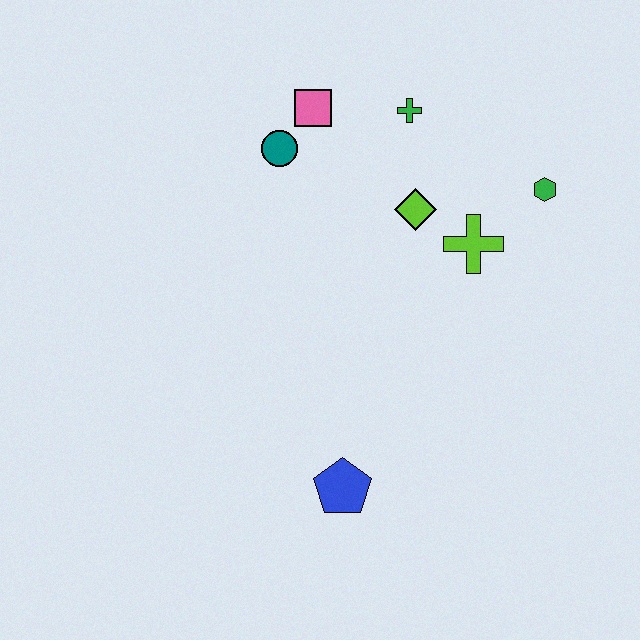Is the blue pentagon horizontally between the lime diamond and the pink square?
Yes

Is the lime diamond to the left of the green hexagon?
Yes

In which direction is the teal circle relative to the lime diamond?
The teal circle is to the left of the lime diamond.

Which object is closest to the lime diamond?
The lime cross is closest to the lime diamond.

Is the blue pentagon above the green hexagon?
No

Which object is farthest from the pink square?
The blue pentagon is farthest from the pink square.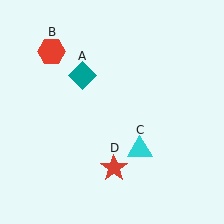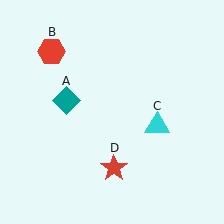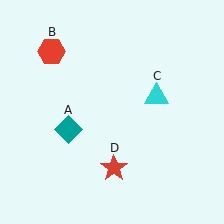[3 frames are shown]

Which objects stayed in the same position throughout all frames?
Red hexagon (object B) and red star (object D) remained stationary.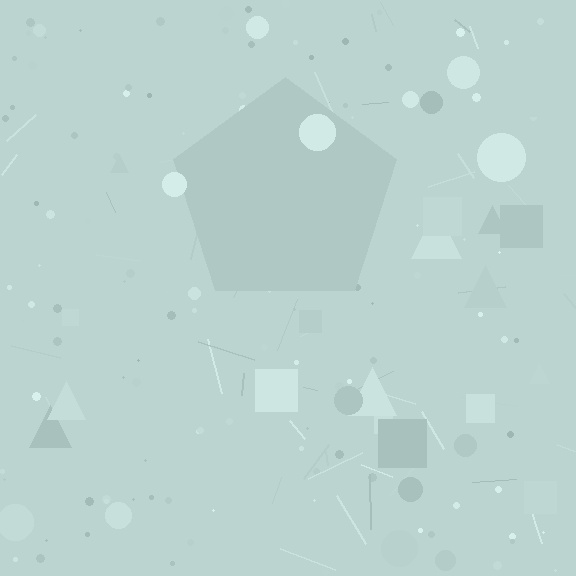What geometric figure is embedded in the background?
A pentagon is embedded in the background.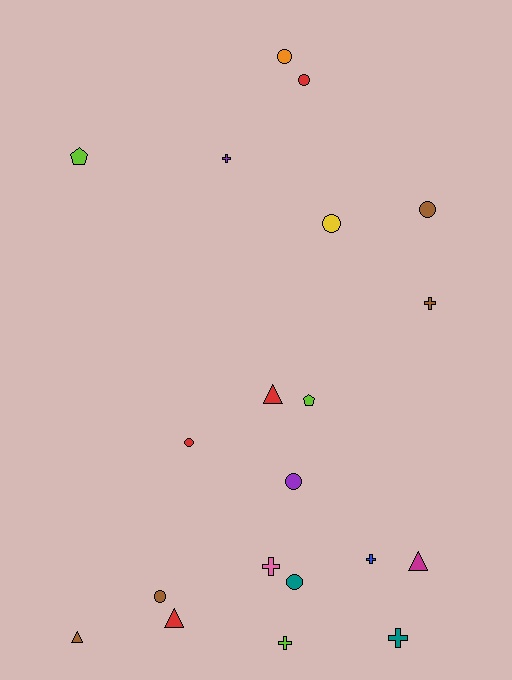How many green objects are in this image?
There are no green objects.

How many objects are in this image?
There are 20 objects.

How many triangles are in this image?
There are 4 triangles.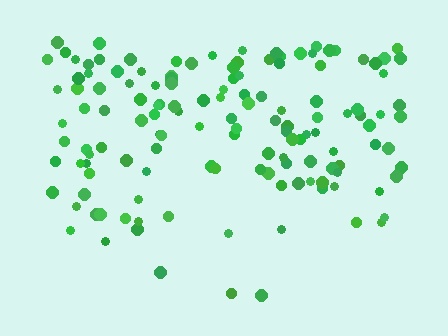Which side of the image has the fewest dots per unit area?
The bottom.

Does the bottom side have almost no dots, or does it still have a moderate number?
Still a moderate number, just noticeably fewer than the top.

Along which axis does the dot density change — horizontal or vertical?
Vertical.